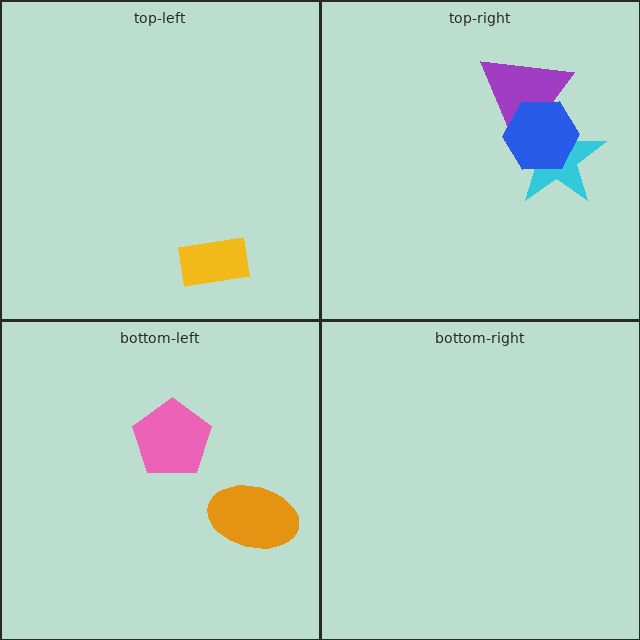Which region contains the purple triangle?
The top-right region.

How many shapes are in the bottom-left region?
2.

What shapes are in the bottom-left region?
The pink pentagon, the orange ellipse.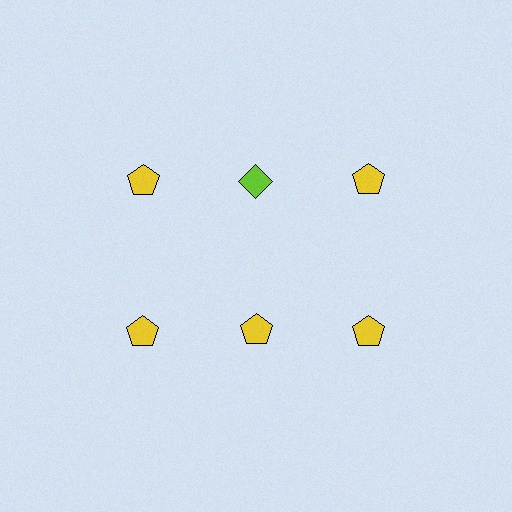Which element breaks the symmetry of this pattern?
The lime diamond in the top row, second from left column breaks the symmetry. All other shapes are yellow pentagons.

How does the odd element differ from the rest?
It differs in both color (lime instead of yellow) and shape (diamond instead of pentagon).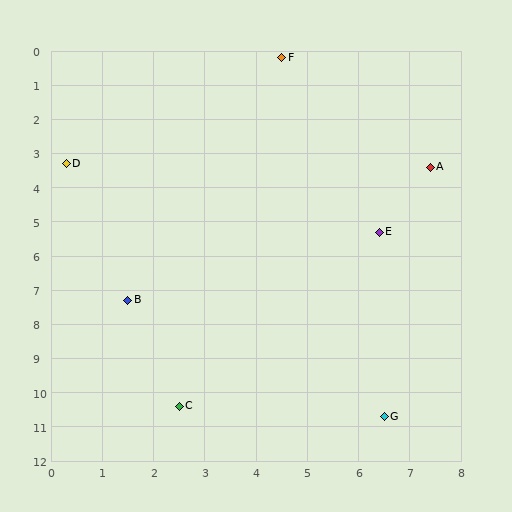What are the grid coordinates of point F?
Point F is at approximately (4.5, 0.2).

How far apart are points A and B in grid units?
Points A and B are about 7.1 grid units apart.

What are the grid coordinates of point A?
Point A is at approximately (7.4, 3.4).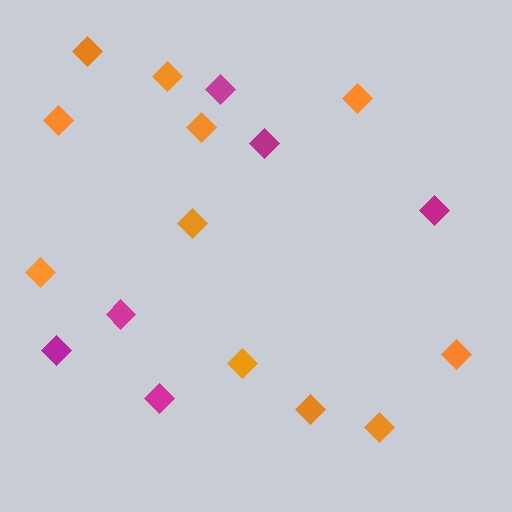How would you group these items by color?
There are 2 groups: one group of orange diamonds (11) and one group of magenta diamonds (6).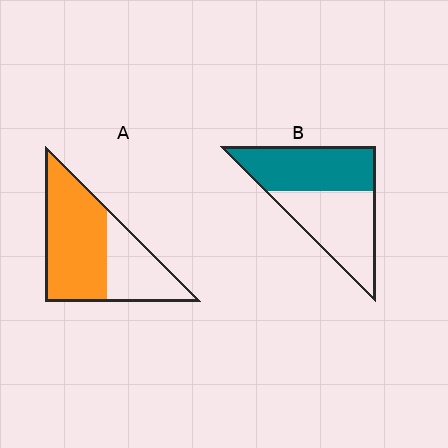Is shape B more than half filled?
Roughly half.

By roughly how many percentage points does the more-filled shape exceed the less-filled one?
By roughly 15 percentage points (A over B).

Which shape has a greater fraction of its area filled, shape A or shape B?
Shape A.